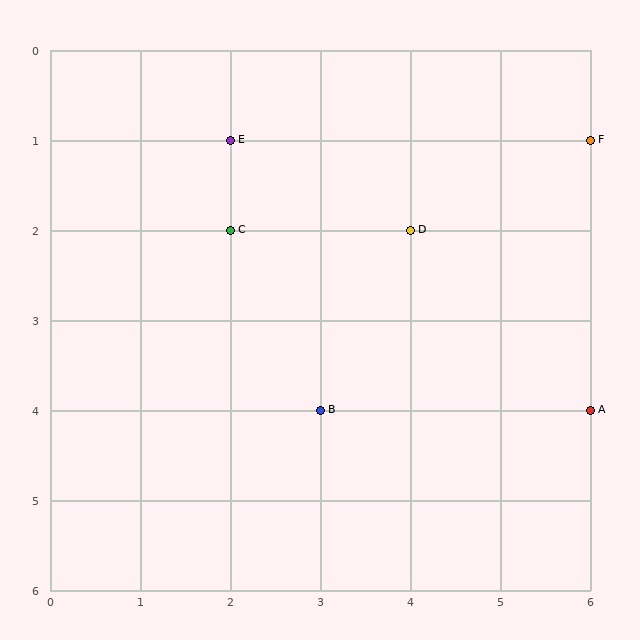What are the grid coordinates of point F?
Point F is at grid coordinates (6, 1).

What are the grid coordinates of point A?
Point A is at grid coordinates (6, 4).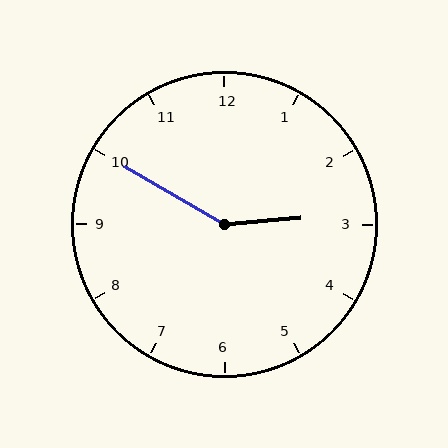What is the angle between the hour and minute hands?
Approximately 145 degrees.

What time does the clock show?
2:50.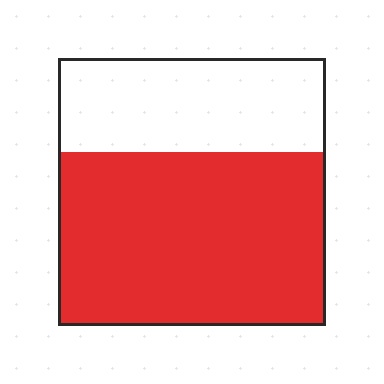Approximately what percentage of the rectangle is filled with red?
Approximately 65%.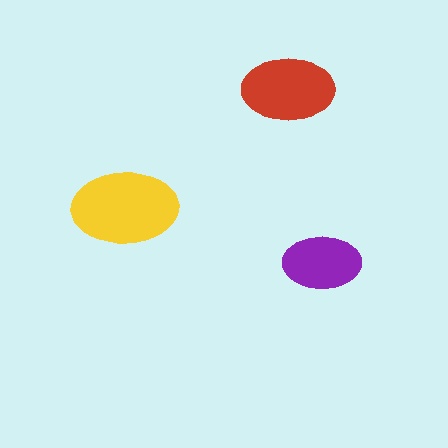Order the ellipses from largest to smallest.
the yellow one, the red one, the purple one.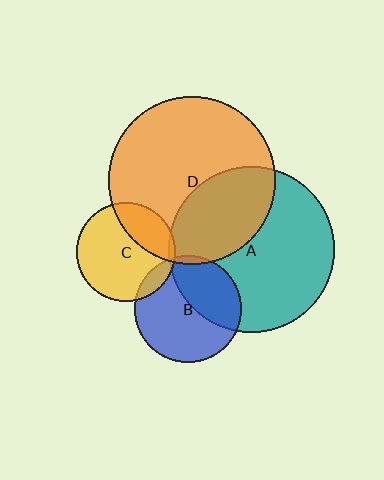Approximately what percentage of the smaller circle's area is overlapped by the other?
Approximately 40%.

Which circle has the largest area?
Circle D (orange).